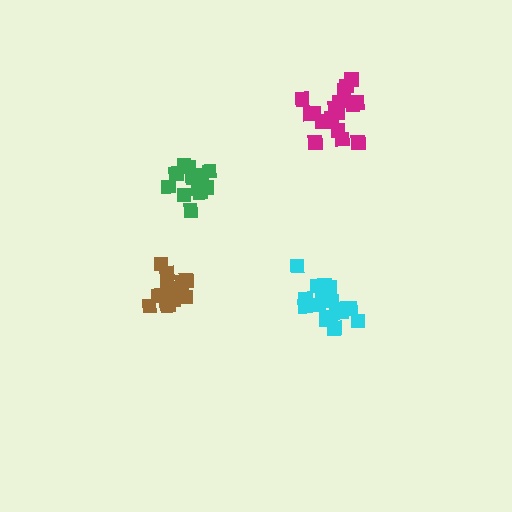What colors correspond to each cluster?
The clusters are colored: cyan, magenta, green, brown.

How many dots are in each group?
Group 1: 18 dots, Group 2: 19 dots, Group 3: 14 dots, Group 4: 14 dots (65 total).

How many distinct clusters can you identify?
There are 4 distinct clusters.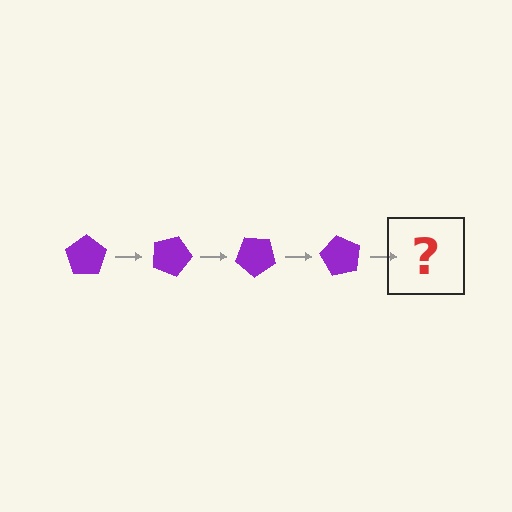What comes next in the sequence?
The next element should be a purple pentagon rotated 80 degrees.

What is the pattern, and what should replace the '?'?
The pattern is that the pentagon rotates 20 degrees each step. The '?' should be a purple pentagon rotated 80 degrees.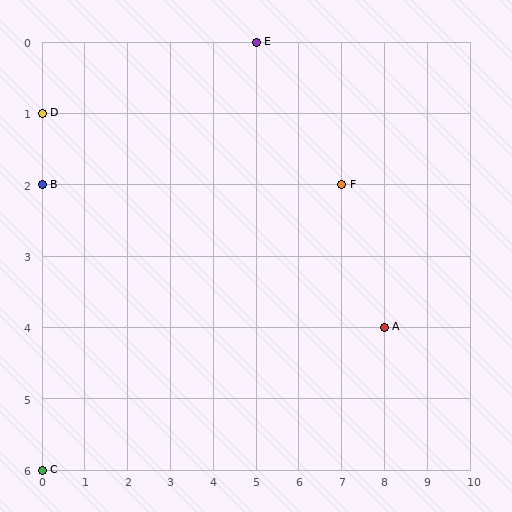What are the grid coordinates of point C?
Point C is at grid coordinates (0, 6).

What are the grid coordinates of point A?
Point A is at grid coordinates (8, 4).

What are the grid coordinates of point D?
Point D is at grid coordinates (0, 1).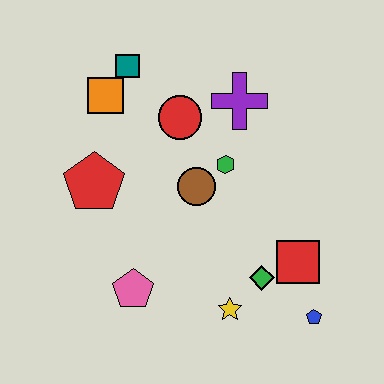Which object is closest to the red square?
The green diamond is closest to the red square.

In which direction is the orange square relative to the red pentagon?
The orange square is above the red pentagon.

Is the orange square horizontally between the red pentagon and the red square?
Yes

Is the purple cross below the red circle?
No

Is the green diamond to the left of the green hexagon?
No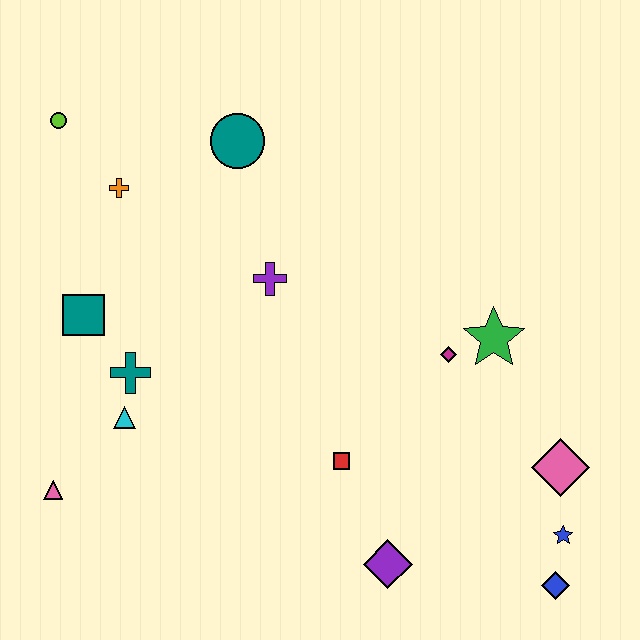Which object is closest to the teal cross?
The cyan triangle is closest to the teal cross.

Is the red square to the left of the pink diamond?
Yes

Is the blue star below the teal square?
Yes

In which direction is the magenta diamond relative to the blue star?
The magenta diamond is above the blue star.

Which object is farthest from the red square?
The lime circle is farthest from the red square.